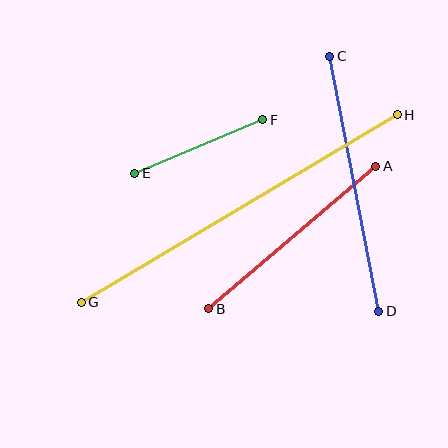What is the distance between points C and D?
The distance is approximately 260 pixels.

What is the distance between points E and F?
The distance is approximately 139 pixels.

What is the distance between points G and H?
The distance is approximately 368 pixels.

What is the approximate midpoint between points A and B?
The midpoint is at approximately (292, 237) pixels.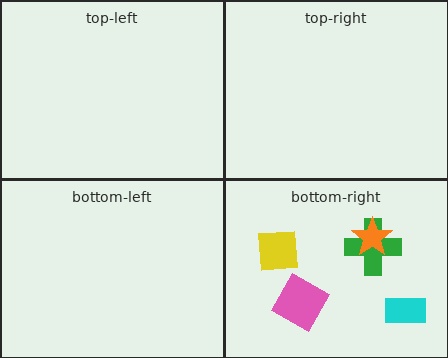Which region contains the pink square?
The bottom-right region.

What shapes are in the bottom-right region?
The pink square, the green cross, the cyan rectangle, the orange star, the yellow square.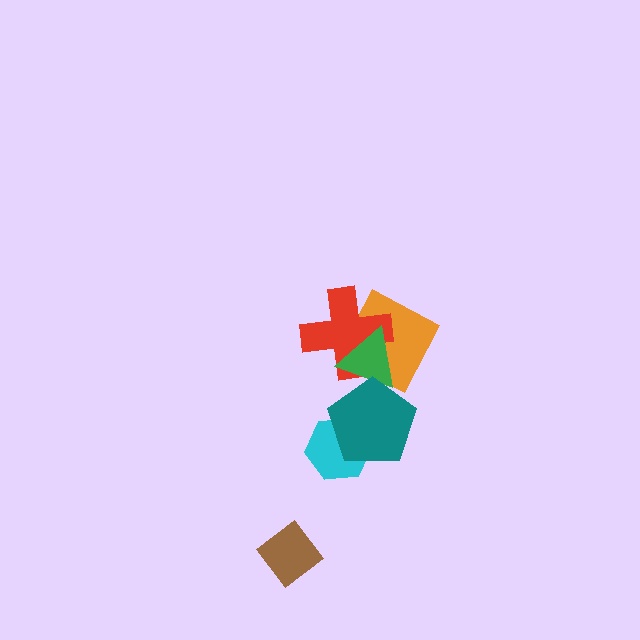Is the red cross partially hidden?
Yes, it is partially covered by another shape.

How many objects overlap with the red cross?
2 objects overlap with the red cross.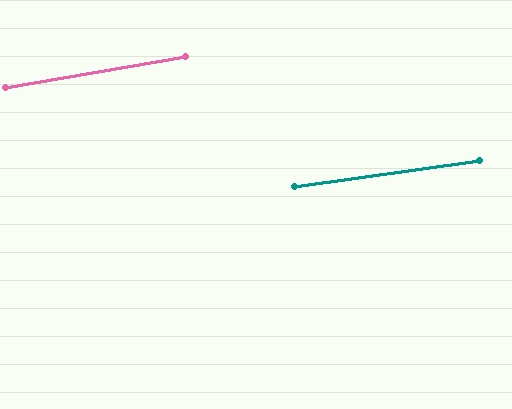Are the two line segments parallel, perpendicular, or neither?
Parallel — their directions differ by only 1.9°.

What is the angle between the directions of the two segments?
Approximately 2 degrees.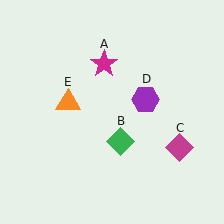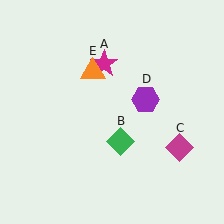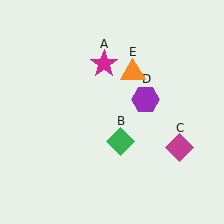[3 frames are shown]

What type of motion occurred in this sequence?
The orange triangle (object E) rotated clockwise around the center of the scene.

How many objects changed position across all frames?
1 object changed position: orange triangle (object E).